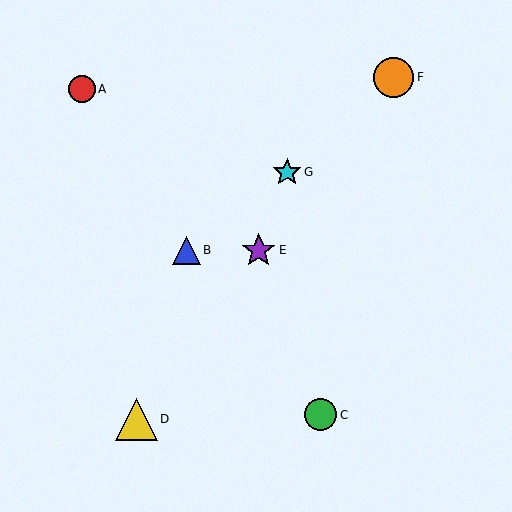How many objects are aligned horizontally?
2 objects (B, E) are aligned horizontally.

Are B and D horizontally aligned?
No, B is at y≈250 and D is at y≈419.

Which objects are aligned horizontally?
Objects B, E are aligned horizontally.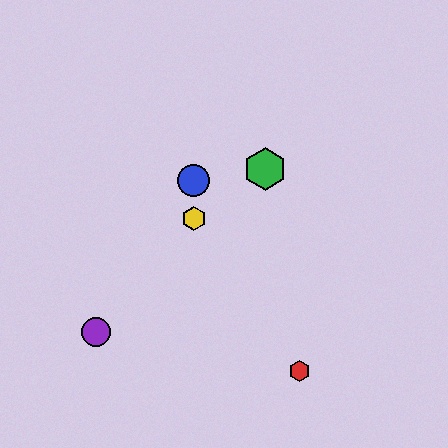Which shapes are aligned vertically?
The blue circle, the yellow hexagon are aligned vertically.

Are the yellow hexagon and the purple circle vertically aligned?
No, the yellow hexagon is at x≈194 and the purple circle is at x≈96.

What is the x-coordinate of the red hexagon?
The red hexagon is at x≈300.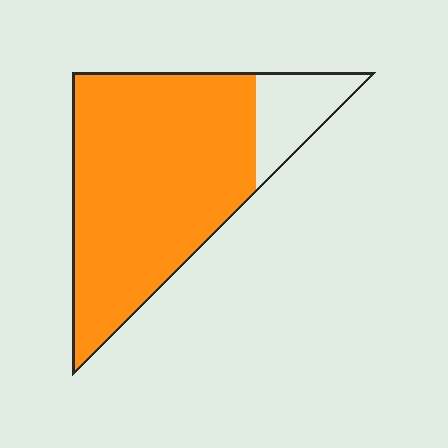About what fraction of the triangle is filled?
About five sixths (5/6).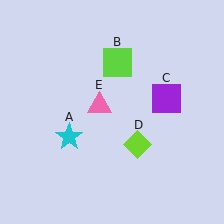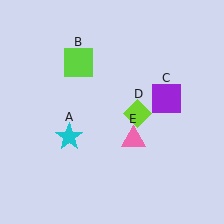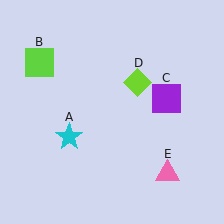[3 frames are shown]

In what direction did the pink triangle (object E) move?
The pink triangle (object E) moved down and to the right.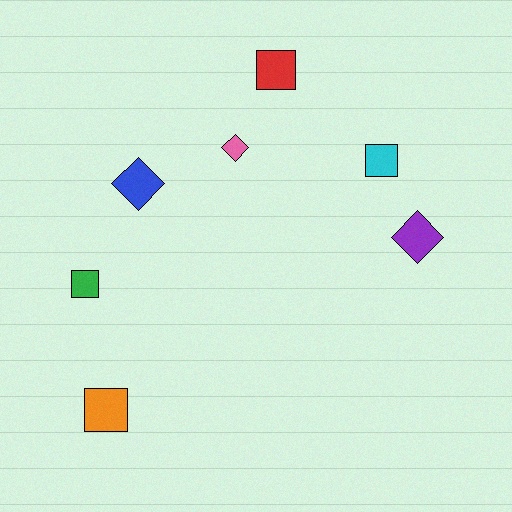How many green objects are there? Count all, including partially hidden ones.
There is 1 green object.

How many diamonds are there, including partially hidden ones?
There are 3 diamonds.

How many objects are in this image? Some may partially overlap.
There are 7 objects.